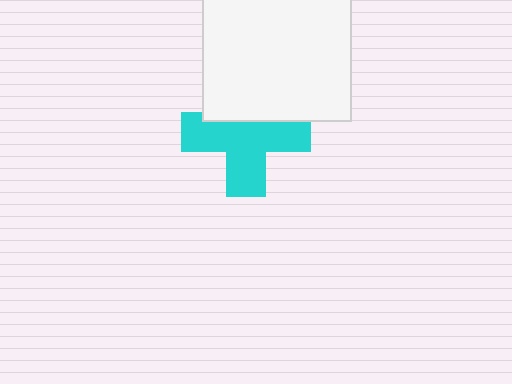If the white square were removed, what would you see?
You would see the complete cyan cross.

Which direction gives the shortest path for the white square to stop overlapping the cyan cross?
Moving up gives the shortest separation.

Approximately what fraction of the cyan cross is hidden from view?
Roughly 32% of the cyan cross is hidden behind the white square.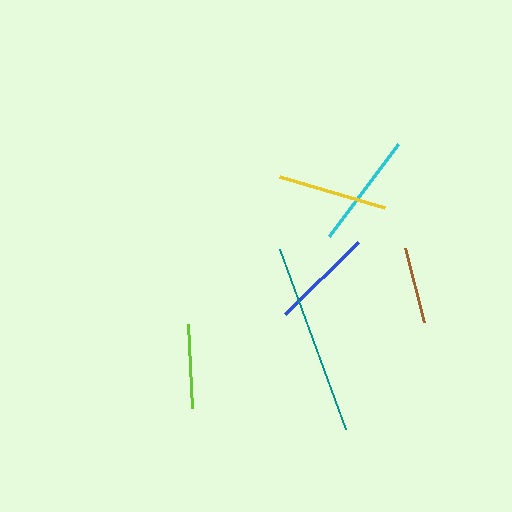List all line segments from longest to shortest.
From longest to shortest: teal, cyan, yellow, blue, lime, brown.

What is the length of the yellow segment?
The yellow segment is approximately 109 pixels long.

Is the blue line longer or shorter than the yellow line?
The yellow line is longer than the blue line.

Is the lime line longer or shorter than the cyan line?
The cyan line is longer than the lime line.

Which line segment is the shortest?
The brown line is the shortest at approximately 76 pixels.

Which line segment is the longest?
The teal line is the longest at approximately 191 pixels.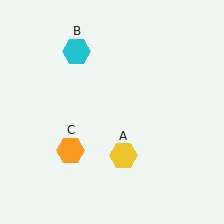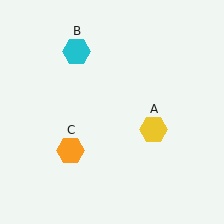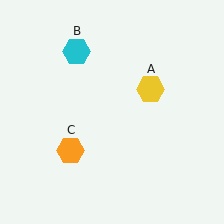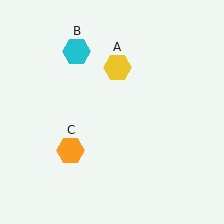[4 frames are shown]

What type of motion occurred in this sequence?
The yellow hexagon (object A) rotated counterclockwise around the center of the scene.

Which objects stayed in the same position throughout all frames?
Cyan hexagon (object B) and orange hexagon (object C) remained stationary.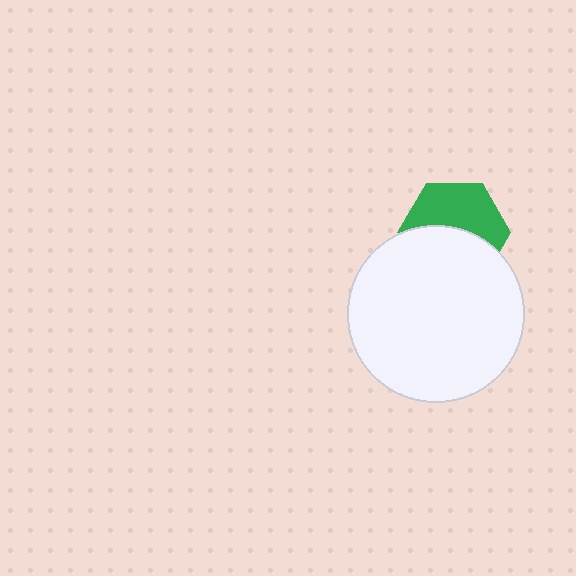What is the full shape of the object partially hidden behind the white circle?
The partially hidden object is a green hexagon.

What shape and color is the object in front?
The object in front is a white circle.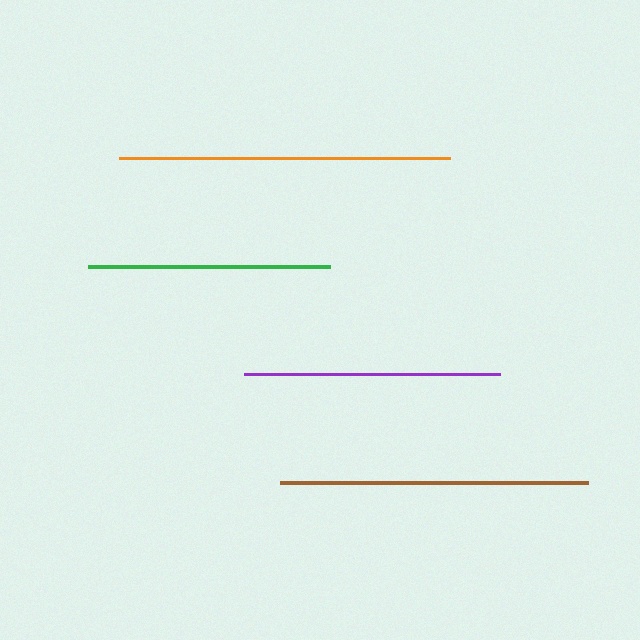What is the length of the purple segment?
The purple segment is approximately 256 pixels long.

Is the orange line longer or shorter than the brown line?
The orange line is longer than the brown line.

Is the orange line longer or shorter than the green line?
The orange line is longer than the green line.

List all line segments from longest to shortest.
From longest to shortest: orange, brown, purple, green.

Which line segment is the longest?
The orange line is the longest at approximately 330 pixels.